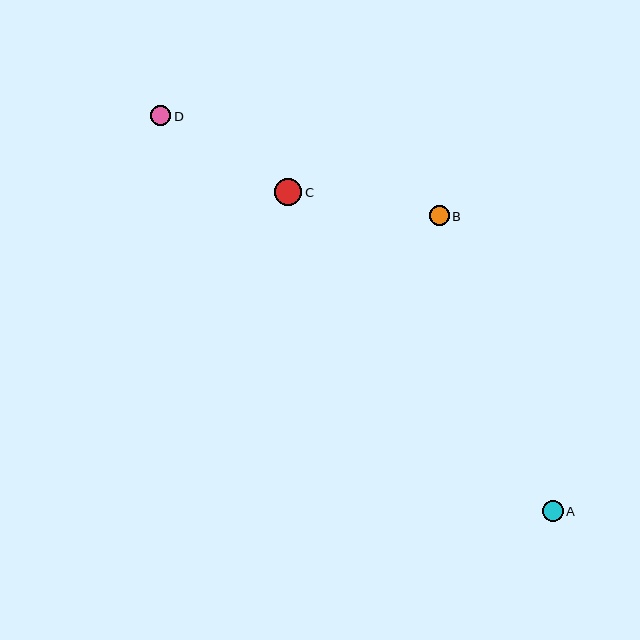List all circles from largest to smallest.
From largest to smallest: C, A, D, B.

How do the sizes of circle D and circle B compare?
Circle D and circle B are approximately the same size.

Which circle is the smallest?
Circle B is the smallest with a size of approximately 19 pixels.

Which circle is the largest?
Circle C is the largest with a size of approximately 27 pixels.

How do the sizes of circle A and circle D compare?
Circle A and circle D are approximately the same size.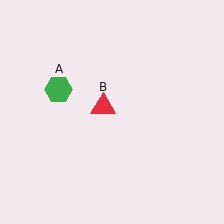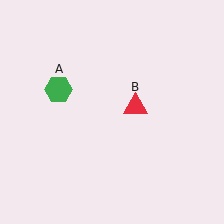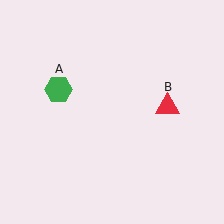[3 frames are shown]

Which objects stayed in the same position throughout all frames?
Green hexagon (object A) remained stationary.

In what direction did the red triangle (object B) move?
The red triangle (object B) moved right.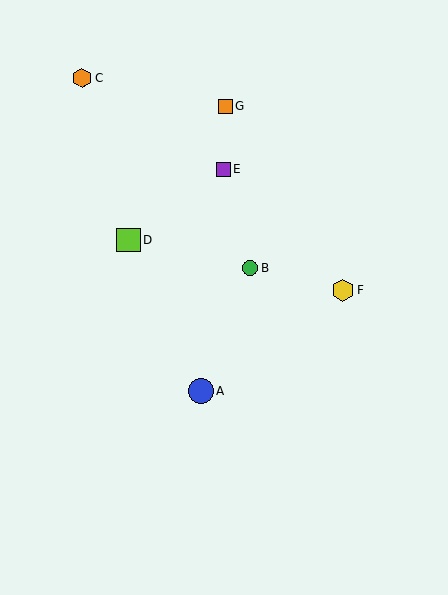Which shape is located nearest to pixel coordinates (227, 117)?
The orange square (labeled G) at (225, 106) is nearest to that location.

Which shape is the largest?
The blue circle (labeled A) is the largest.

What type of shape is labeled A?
Shape A is a blue circle.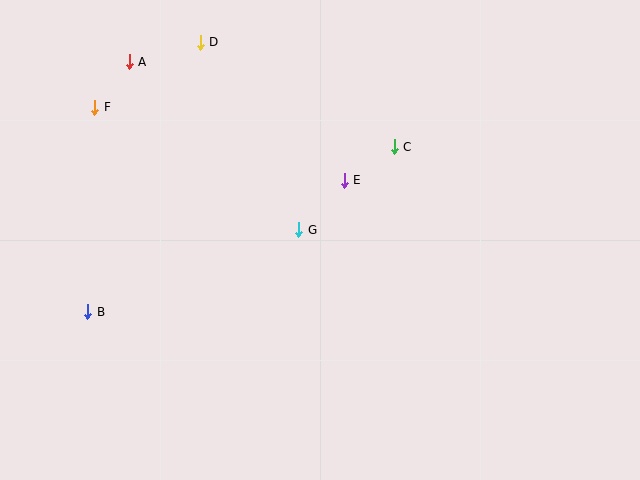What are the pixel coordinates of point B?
Point B is at (88, 312).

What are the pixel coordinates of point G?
Point G is at (299, 230).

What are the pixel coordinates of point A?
Point A is at (129, 62).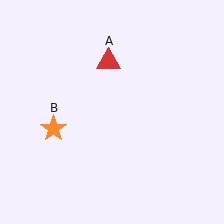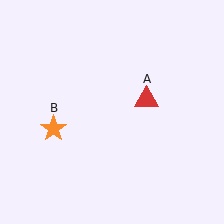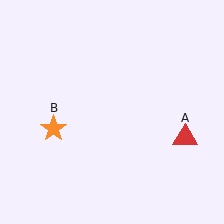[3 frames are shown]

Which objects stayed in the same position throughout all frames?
Orange star (object B) remained stationary.